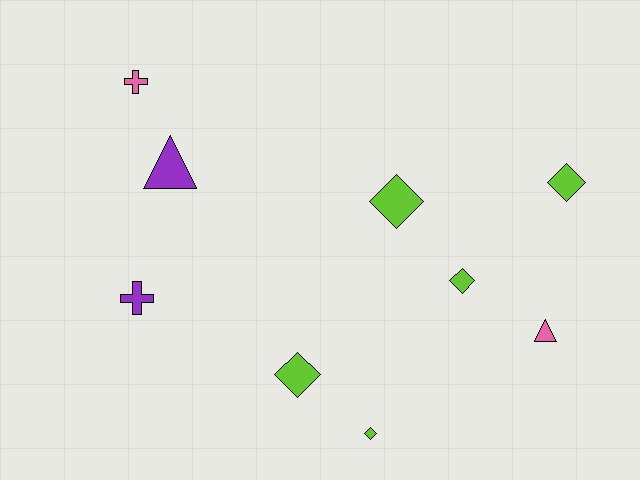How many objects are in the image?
There are 9 objects.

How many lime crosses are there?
There are no lime crosses.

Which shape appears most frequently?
Diamond, with 5 objects.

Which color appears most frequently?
Lime, with 5 objects.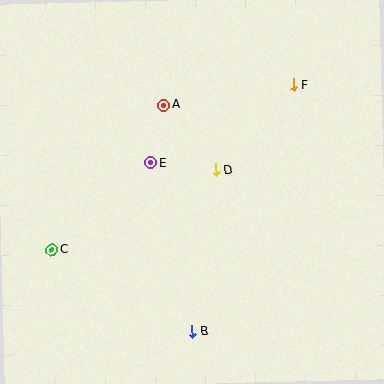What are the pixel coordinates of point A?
Point A is at (164, 105).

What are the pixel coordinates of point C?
Point C is at (52, 250).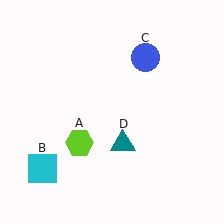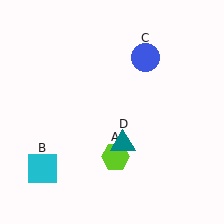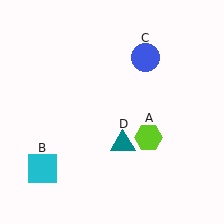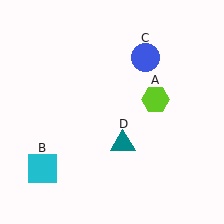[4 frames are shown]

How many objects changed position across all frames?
1 object changed position: lime hexagon (object A).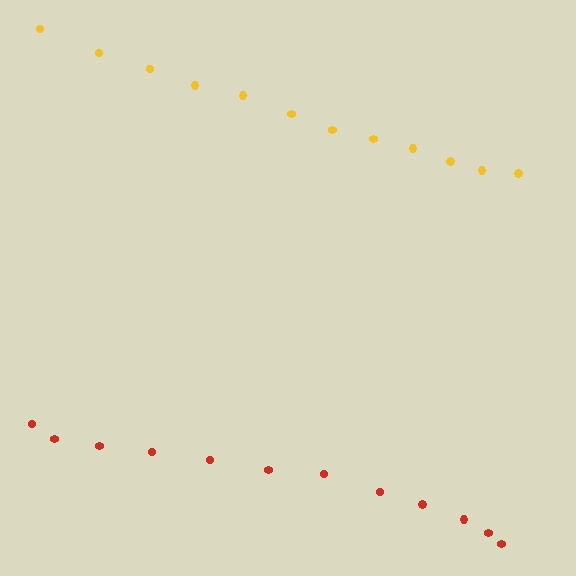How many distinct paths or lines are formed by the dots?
There are 2 distinct paths.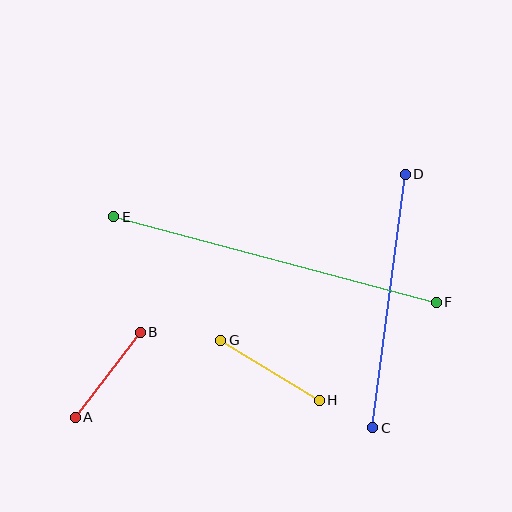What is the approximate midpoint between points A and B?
The midpoint is at approximately (108, 375) pixels.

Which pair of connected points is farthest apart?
Points E and F are farthest apart.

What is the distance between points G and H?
The distance is approximately 115 pixels.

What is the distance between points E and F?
The distance is approximately 334 pixels.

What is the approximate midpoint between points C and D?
The midpoint is at approximately (389, 301) pixels.